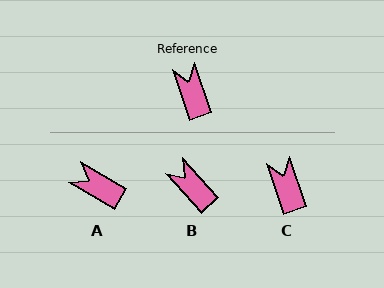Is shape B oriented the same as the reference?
No, it is off by about 24 degrees.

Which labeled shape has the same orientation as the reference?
C.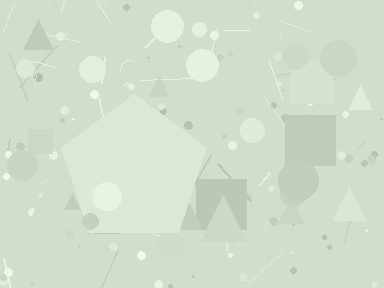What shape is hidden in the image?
A pentagon is hidden in the image.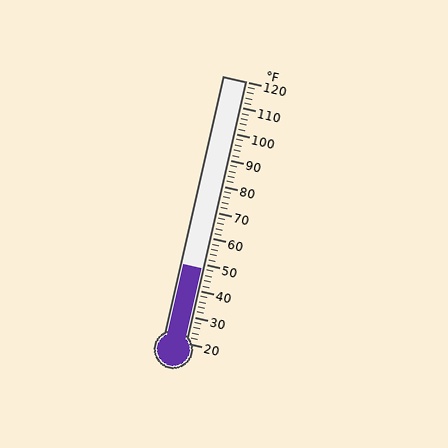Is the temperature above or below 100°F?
The temperature is below 100°F.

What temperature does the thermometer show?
The thermometer shows approximately 48°F.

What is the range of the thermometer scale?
The thermometer scale ranges from 20°F to 120°F.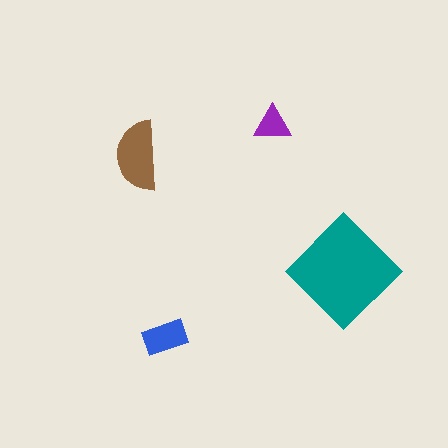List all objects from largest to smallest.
The teal diamond, the brown semicircle, the blue rectangle, the purple triangle.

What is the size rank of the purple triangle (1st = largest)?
4th.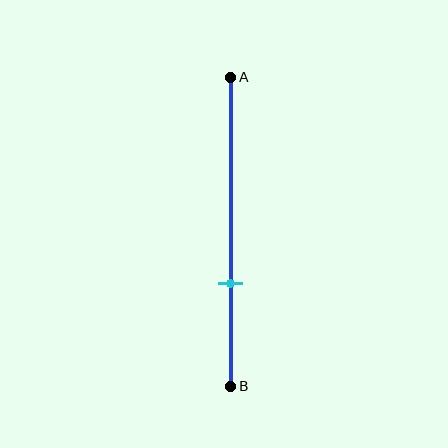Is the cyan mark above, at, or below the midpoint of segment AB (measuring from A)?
The cyan mark is below the midpoint of segment AB.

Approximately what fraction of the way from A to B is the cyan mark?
The cyan mark is approximately 65% of the way from A to B.